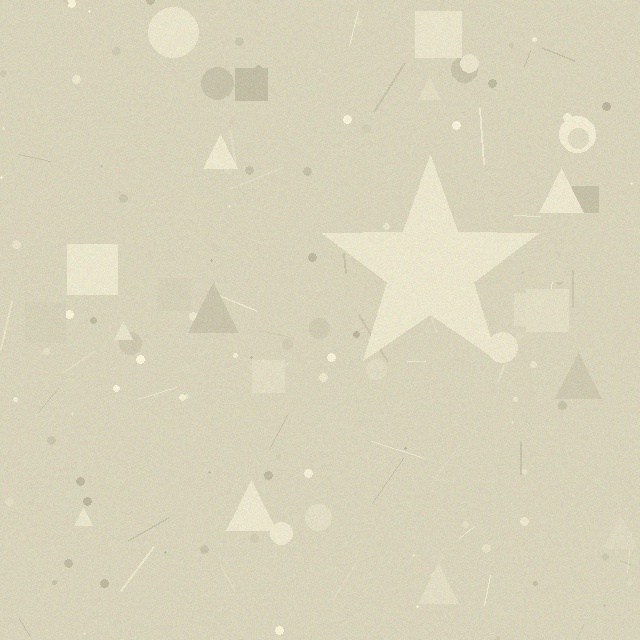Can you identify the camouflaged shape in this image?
The camouflaged shape is a star.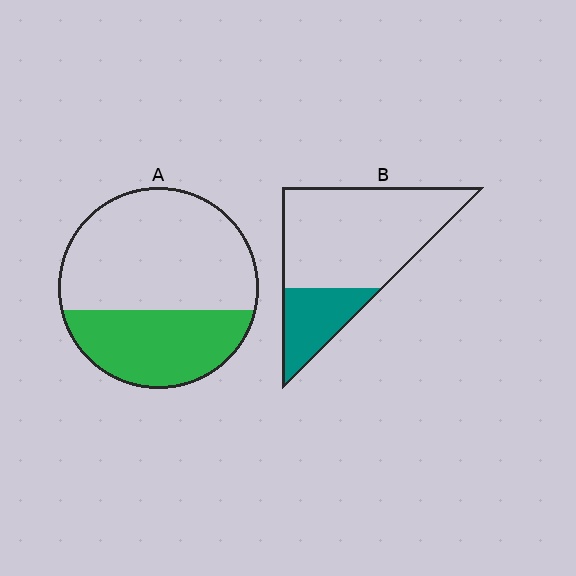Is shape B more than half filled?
No.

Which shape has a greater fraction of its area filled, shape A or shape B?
Shape A.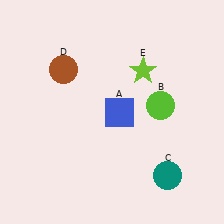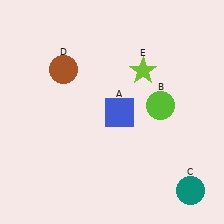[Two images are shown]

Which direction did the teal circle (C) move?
The teal circle (C) moved right.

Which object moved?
The teal circle (C) moved right.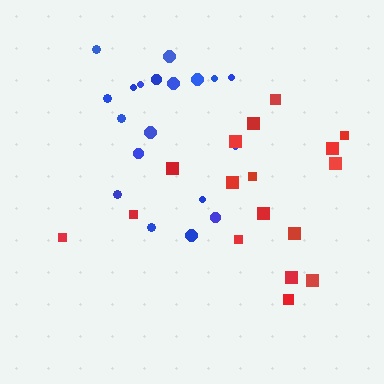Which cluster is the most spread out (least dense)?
Red.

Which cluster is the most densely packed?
Blue.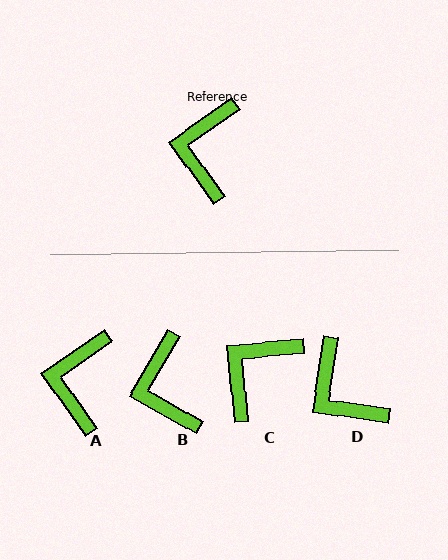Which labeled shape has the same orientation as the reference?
A.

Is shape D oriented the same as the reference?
No, it is off by about 46 degrees.